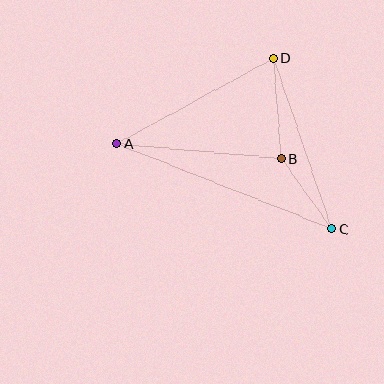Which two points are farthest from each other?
Points A and C are farthest from each other.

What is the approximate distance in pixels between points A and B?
The distance between A and B is approximately 165 pixels.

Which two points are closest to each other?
Points B and C are closest to each other.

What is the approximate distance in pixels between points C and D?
The distance between C and D is approximately 181 pixels.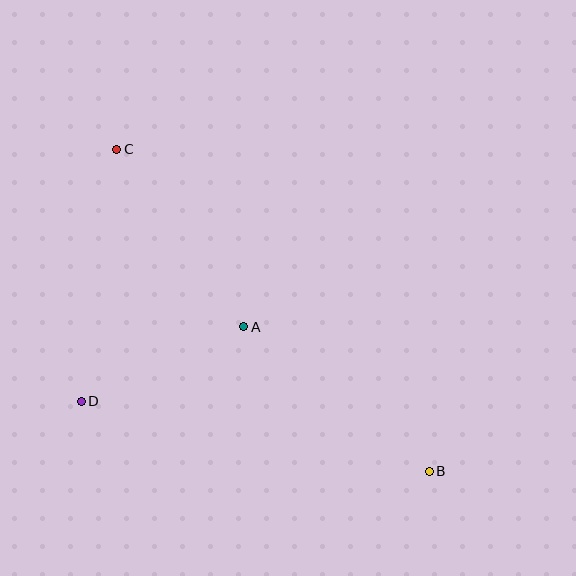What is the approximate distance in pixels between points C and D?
The distance between C and D is approximately 255 pixels.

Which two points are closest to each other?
Points A and D are closest to each other.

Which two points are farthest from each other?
Points B and C are farthest from each other.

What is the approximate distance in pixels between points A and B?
The distance between A and B is approximately 235 pixels.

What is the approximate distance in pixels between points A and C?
The distance between A and C is approximately 219 pixels.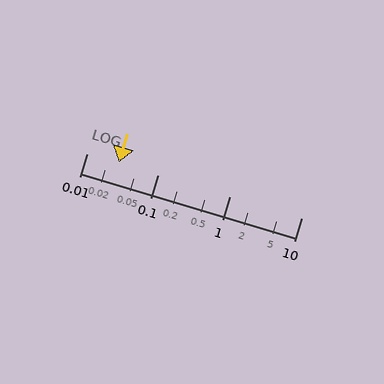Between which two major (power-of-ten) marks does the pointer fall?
The pointer is between 0.01 and 0.1.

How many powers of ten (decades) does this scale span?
The scale spans 3 decades, from 0.01 to 10.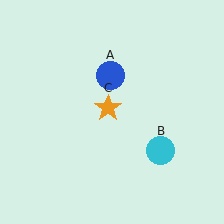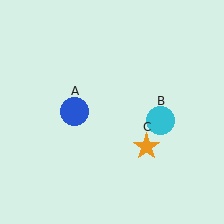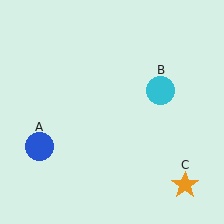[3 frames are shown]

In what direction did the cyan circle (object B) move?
The cyan circle (object B) moved up.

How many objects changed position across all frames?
3 objects changed position: blue circle (object A), cyan circle (object B), orange star (object C).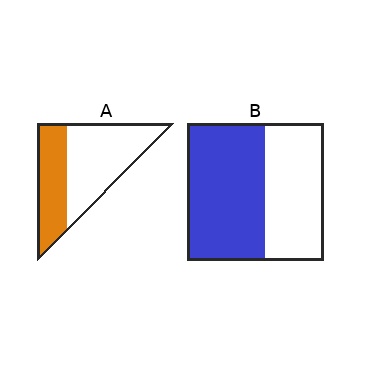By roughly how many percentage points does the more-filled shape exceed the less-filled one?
By roughly 20 percentage points (B over A).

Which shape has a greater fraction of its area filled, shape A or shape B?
Shape B.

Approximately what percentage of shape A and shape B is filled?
A is approximately 40% and B is approximately 55%.